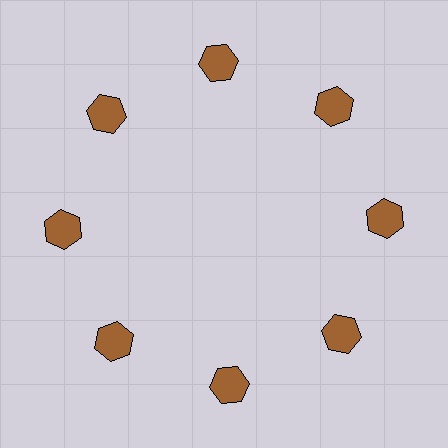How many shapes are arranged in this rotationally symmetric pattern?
There are 8 shapes, arranged in 8 groups of 1.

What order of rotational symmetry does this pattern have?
This pattern has 8-fold rotational symmetry.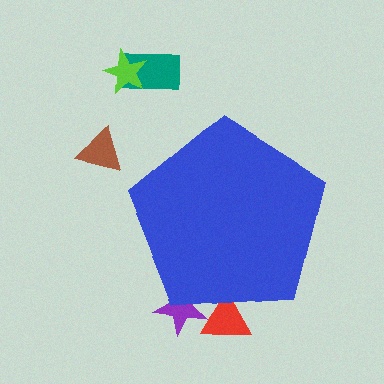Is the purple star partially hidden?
Yes, the purple star is partially hidden behind the blue pentagon.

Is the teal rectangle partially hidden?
No, the teal rectangle is fully visible.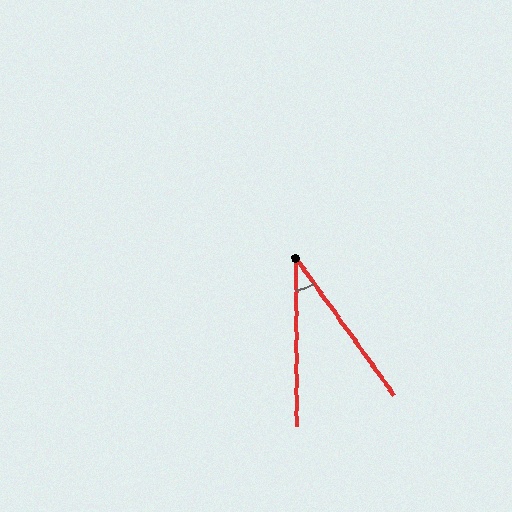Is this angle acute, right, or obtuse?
It is acute.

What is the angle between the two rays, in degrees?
Approximately 35 degrees.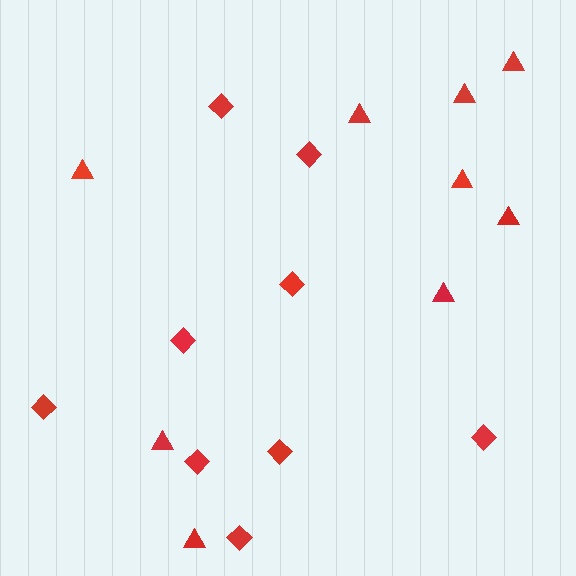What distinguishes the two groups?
There are 2 groups: one group of diamonds (9) and one group of triangles (9).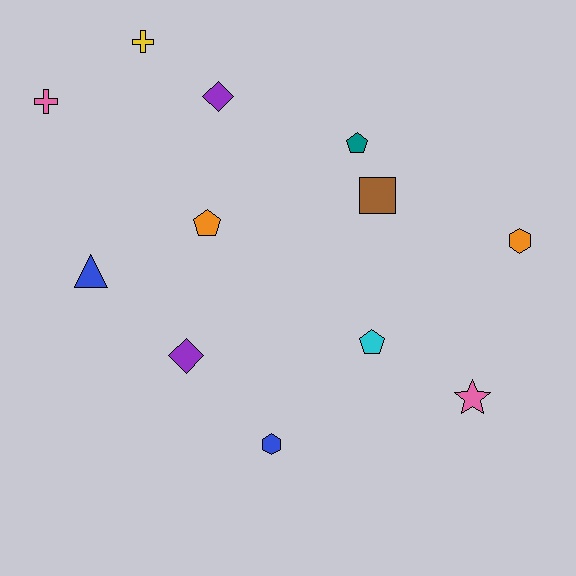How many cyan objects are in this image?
There is 1 cyan object.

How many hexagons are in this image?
There are 2 hexagons.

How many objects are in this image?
There are 12 objects.